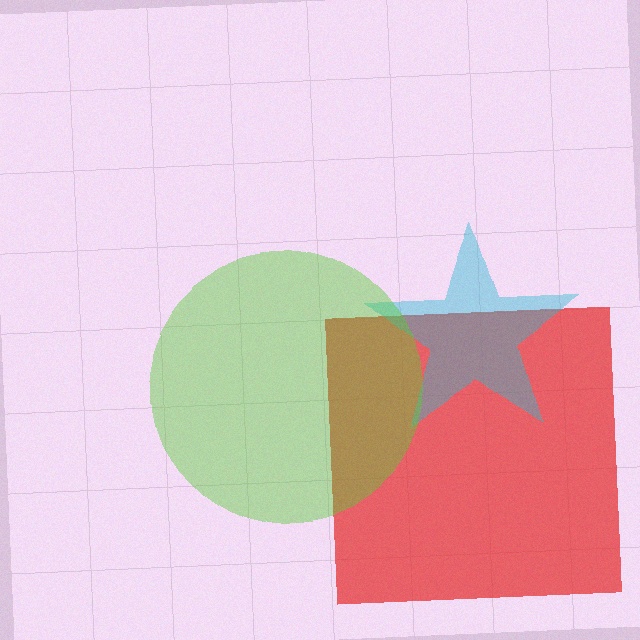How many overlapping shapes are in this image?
There are 3 overlapping shapes in the image.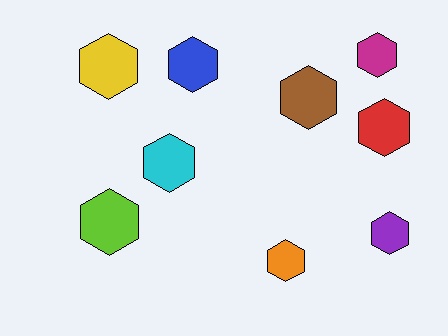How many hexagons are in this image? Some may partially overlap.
There are 9 hexagons.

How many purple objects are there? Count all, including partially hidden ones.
There is 1 purple object.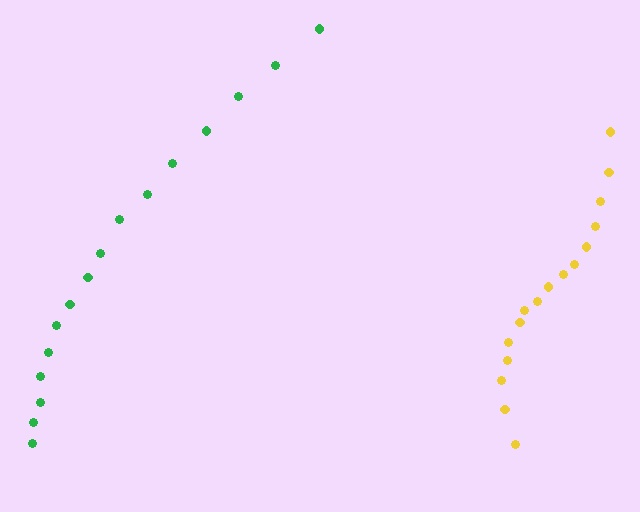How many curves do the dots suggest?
There are 2 distinct paths.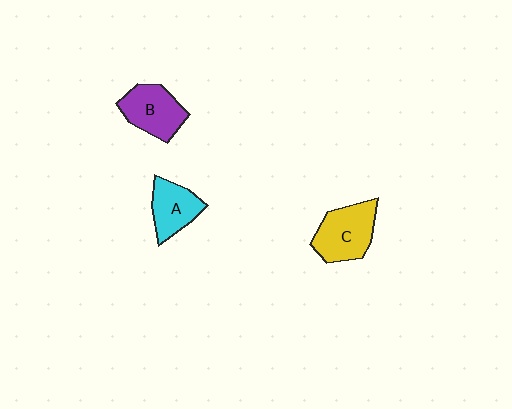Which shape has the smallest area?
Shape A (cyan).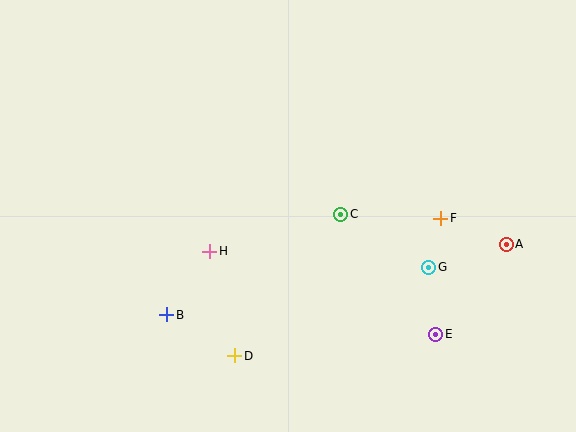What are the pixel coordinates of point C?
Point C is at (341, 214).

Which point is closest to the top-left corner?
Point H is closest to the top-left corner.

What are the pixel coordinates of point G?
Point G is at (429, 267).